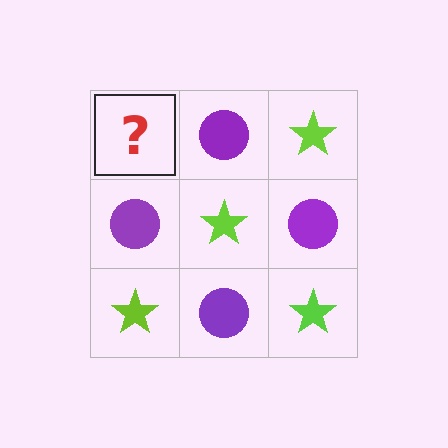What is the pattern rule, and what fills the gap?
The rule is that it alternates lime star and purple circle in a checkerboard pattern. The gap should be filled with a lime star.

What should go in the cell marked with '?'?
The missing cell should contain a lime star.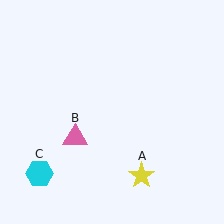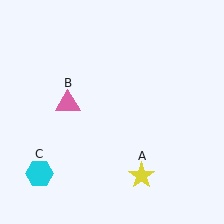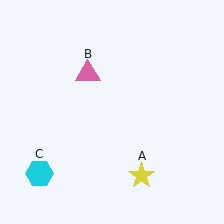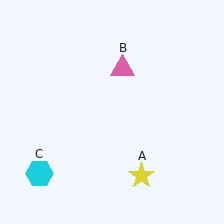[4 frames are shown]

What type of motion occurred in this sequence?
The pink triangle (object B) rotated clockwise around the center of the scene.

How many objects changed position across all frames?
1 object changed position: pink triangle (object B).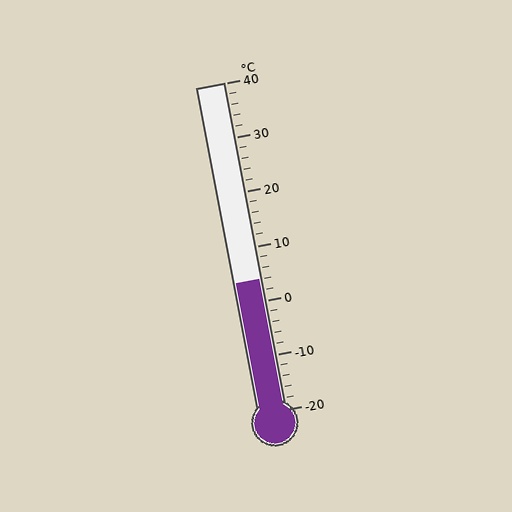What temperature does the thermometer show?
The thermometer shows approximately 4°C.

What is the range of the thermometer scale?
The thermometer scale ranges from -20°C to 40°C.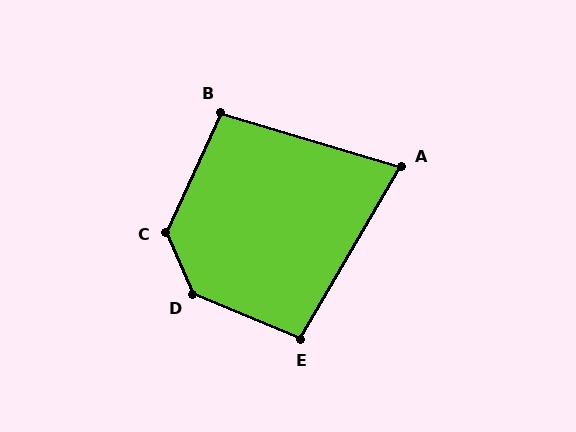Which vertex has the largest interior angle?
D, at approximately 136 degrees.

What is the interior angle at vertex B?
Approximately 98 degrees (obtuse).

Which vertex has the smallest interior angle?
A, at approximately 76 degrees.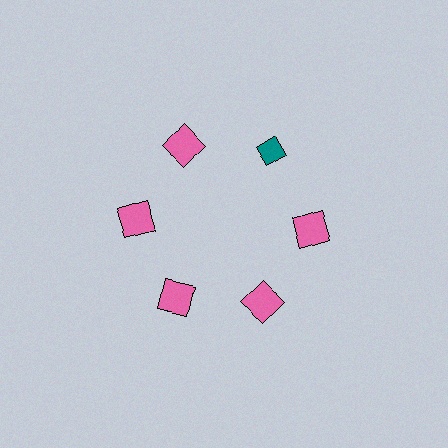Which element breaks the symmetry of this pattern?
The teal diamond at roughly the 1 o'clock position breaks the symmetry. All other shapes are pink squares.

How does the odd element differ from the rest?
It differs in both color (teal instead of pink) and shape (diamond instead of square).